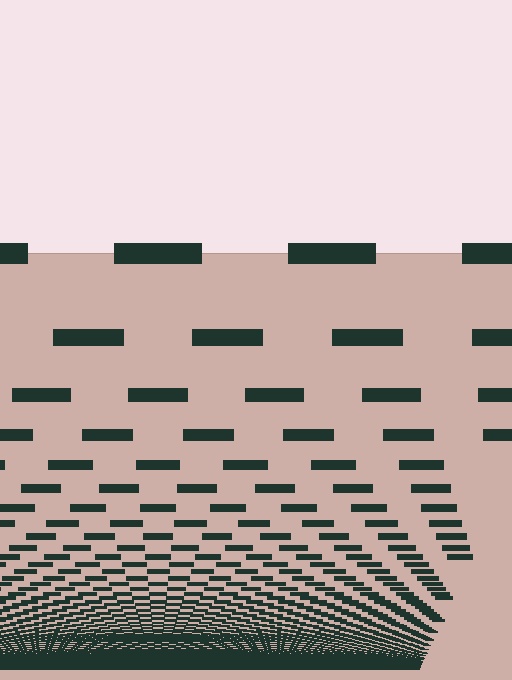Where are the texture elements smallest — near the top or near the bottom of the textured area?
Near the bottom.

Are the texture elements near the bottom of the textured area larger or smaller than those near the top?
Smaller. The gradient is inverted — elements near the bottom are smaller and denser.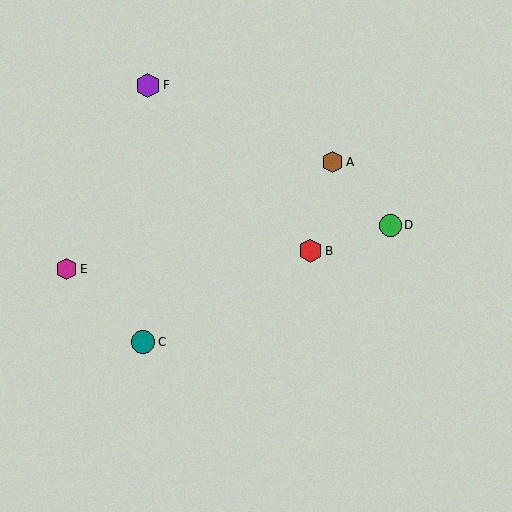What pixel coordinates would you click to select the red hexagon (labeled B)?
Click at (311, 251) to select the red hexagon B.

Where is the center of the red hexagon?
The center of the red hexagon is at (311, 251).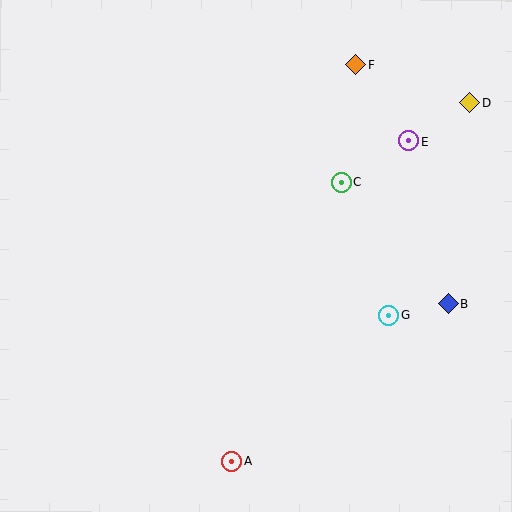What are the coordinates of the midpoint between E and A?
The midpoint between E and A is at (321, 301).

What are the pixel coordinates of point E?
Point E is at (409, 141).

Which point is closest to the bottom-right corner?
Point B is closest to the bottom-right corner.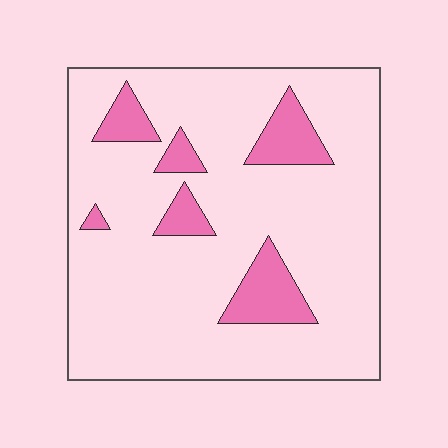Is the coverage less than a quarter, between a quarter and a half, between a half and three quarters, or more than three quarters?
Less than a quarter.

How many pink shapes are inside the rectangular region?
6.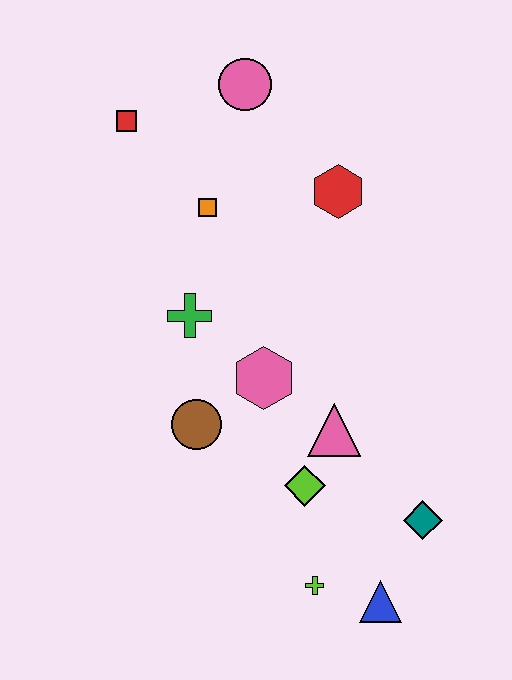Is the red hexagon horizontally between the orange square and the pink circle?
No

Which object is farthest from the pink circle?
The blue triangle is farthest from the pink circle.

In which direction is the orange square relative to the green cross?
The orange square is above the green cross.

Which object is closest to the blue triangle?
The lime cross is closest to the blue triangle.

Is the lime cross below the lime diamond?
Yes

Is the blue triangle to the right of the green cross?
Yes